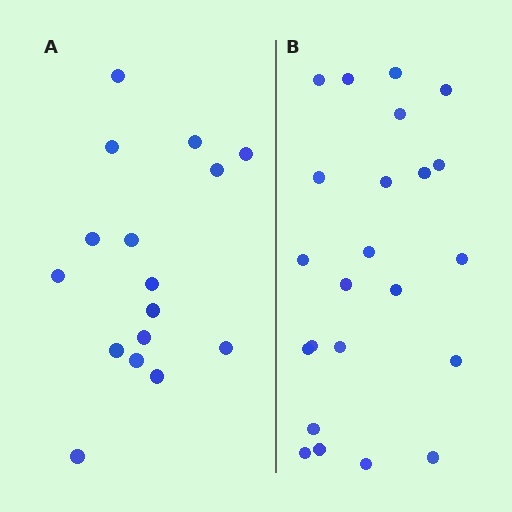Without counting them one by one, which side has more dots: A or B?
Region B (the right region) has more dots.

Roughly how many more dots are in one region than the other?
Region B has roughly 8 or so more dots than region A.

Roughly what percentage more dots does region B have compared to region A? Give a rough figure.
About 45% more.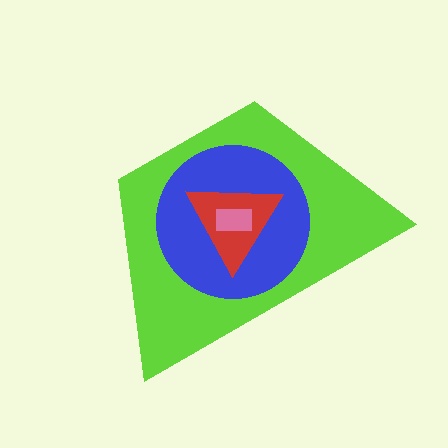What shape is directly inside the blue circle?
The red triangle.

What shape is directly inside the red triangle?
The pink rectangle.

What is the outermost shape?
The lime trapezoid.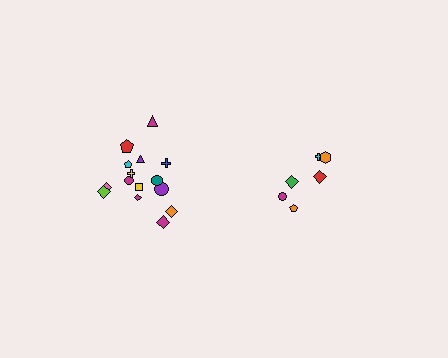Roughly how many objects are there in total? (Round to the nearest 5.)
Roughly 20 objects in total.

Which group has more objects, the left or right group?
The left group.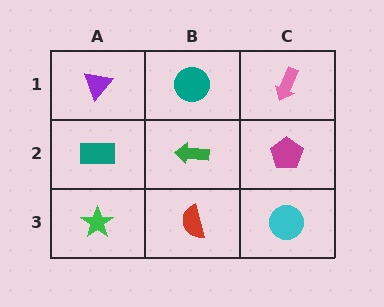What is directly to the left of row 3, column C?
A red semicircle.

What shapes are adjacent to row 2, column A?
A purple triangle (row 1, column A), a green star (row 3, column A), a green arrow (row 2, column B).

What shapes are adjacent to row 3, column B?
A green arrow (row 2, column B), a green star (row 3, column A), a cyan circle (row 3, column C).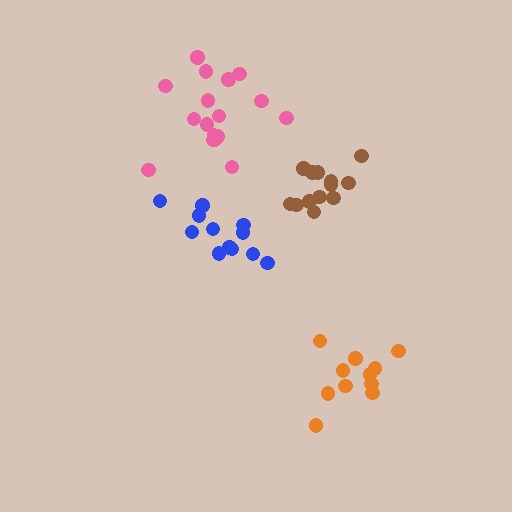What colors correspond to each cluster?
The clusters are colored: blue, orange, brown, pink.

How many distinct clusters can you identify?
There are 4 distinct clusters.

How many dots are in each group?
Group 1: 12 dots, Group 2: 11 dots, Group 3: 14 dots, Group 4: 17 dots (54 total).